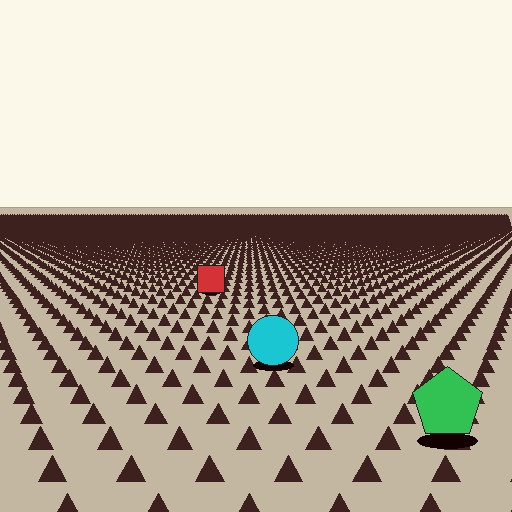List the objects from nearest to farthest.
From nearest to farthest: the green pentagon, the cyan circle, the red square.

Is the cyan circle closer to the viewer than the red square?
Yes. The cyan circle is closer — you can tell from the texture gradient: the ground texture is coarser near it.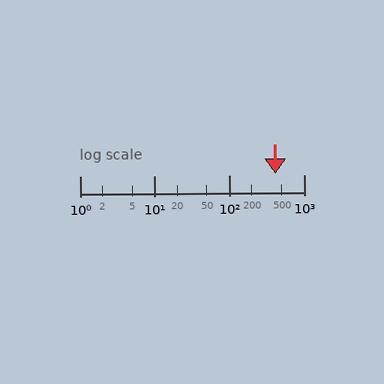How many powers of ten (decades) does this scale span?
The scale spans 3 decades, from 1 to 1000.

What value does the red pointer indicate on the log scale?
The pointer indicates approximately 420.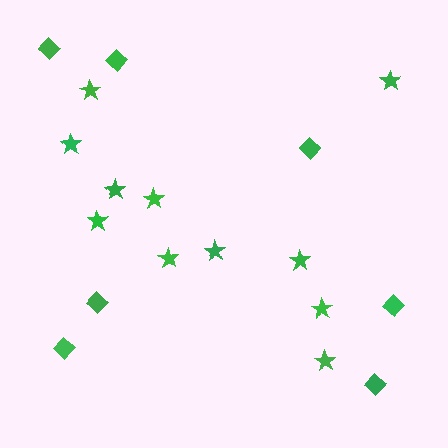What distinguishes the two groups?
There are 2 groups: one group of stars (11) and one group of diamonds (7).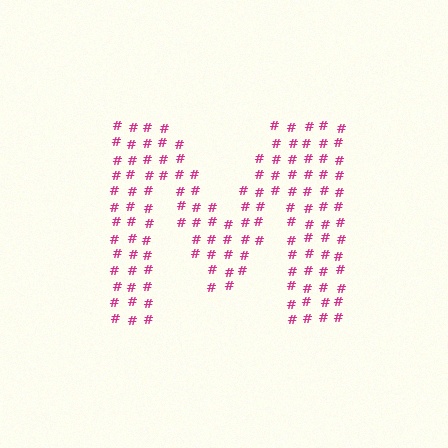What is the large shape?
The large shape is the letter M.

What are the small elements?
The small elements are hash symbols.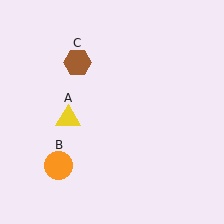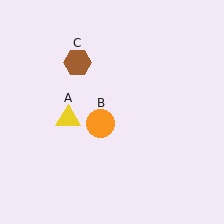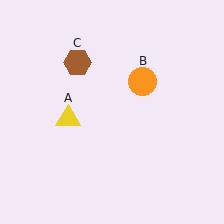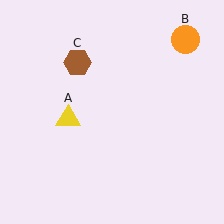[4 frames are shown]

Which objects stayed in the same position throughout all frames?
Yellow triangle (object A) and brown hexagon (object C) remained stationary.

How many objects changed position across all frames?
1 object changed position: orange circle (object B).